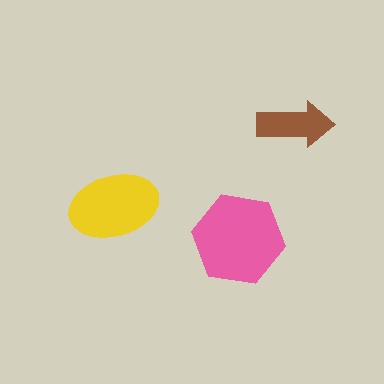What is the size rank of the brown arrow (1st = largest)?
3rd.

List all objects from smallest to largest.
The brown arrow, the yellow ellipse, the pink hexagon.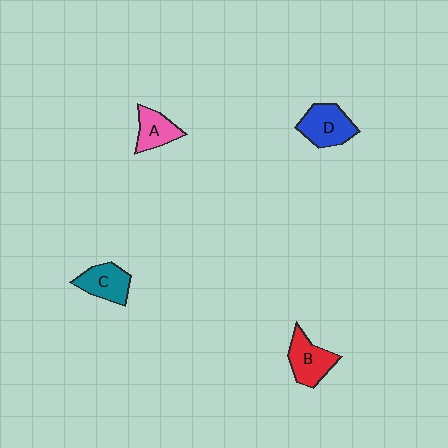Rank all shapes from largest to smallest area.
From largest to smallest: D (blue), B (red), C (teal), A (pink).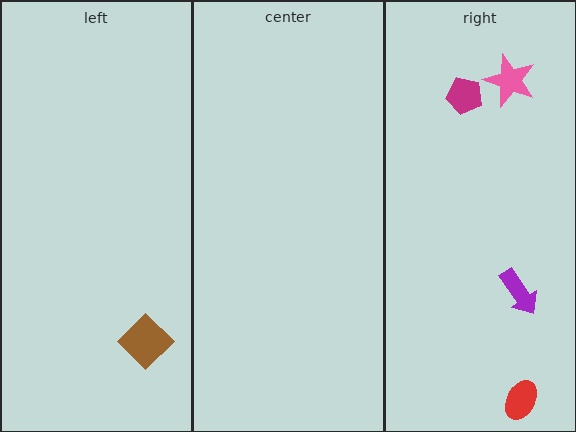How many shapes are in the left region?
1.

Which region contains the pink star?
The right region.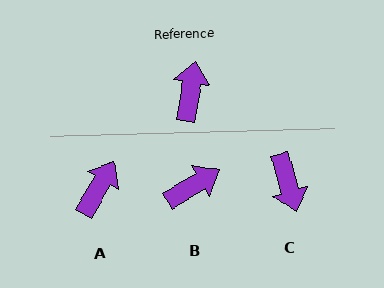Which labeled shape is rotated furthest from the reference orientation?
C, about 155 degrees away.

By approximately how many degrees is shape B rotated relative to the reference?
Approximately 50 degrees clockwise.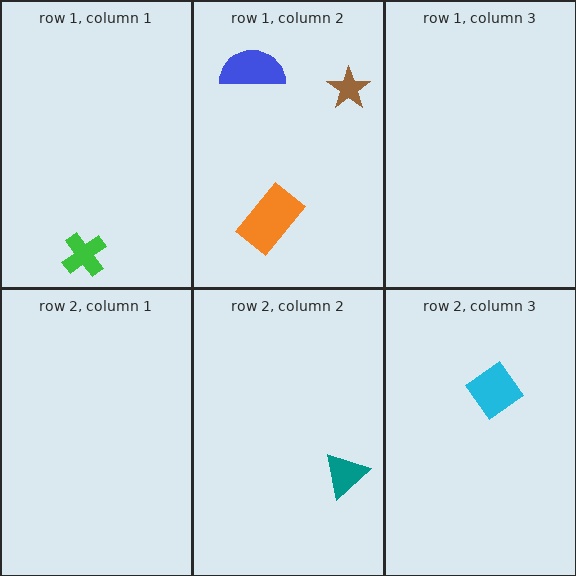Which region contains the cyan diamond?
The row 2, column 3 region.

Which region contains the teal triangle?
The row 2, column 2 region.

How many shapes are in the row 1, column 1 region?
1.